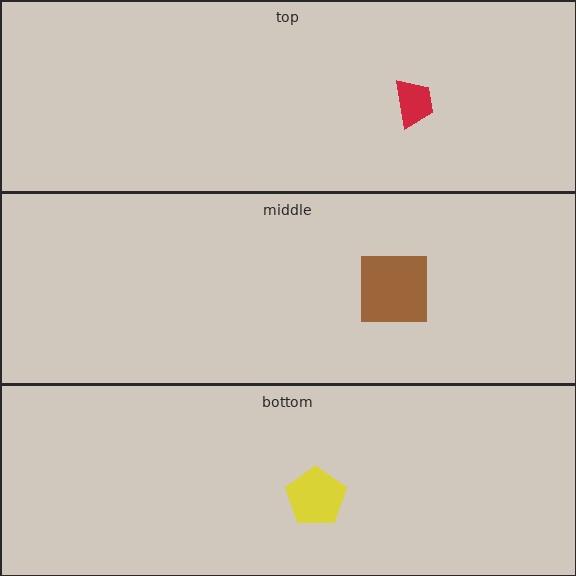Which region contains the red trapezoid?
The top region.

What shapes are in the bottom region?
The yellow pentagon.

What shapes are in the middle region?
The brown square.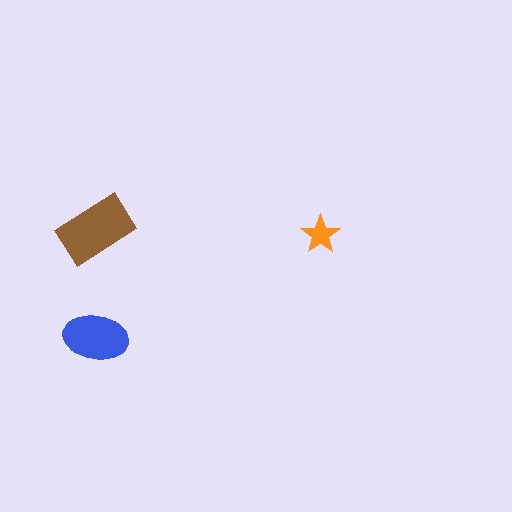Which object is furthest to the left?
The blue ellipse is leftmost.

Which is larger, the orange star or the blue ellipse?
The blue ellipse.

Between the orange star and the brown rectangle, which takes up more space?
The brown rectangle.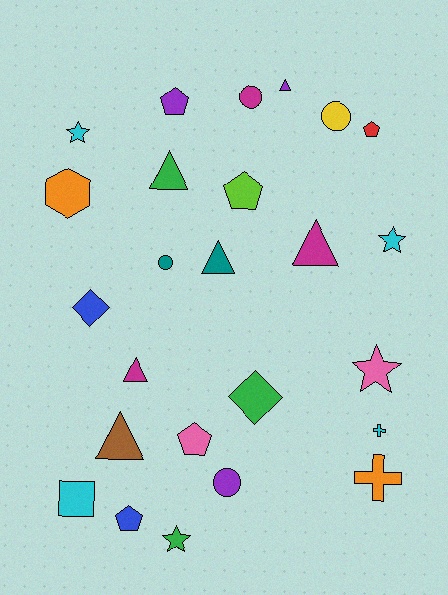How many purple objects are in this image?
There are 3 purple objects.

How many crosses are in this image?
There are 2 crosses.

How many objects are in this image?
There are 25 objects.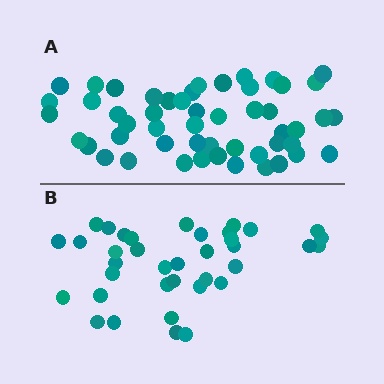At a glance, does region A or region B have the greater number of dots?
Region A (the top region) has more dots.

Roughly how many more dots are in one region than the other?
Region A has approximately 15 more dots than region B.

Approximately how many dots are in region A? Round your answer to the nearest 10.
About 50 dots. (The exact count is 51, which rounds to 50.)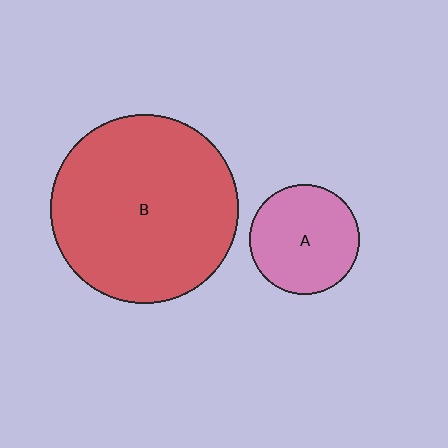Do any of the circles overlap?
No, none of the circles overlap.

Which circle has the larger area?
Circle B (red).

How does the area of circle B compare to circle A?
Approximately 3.0 times.